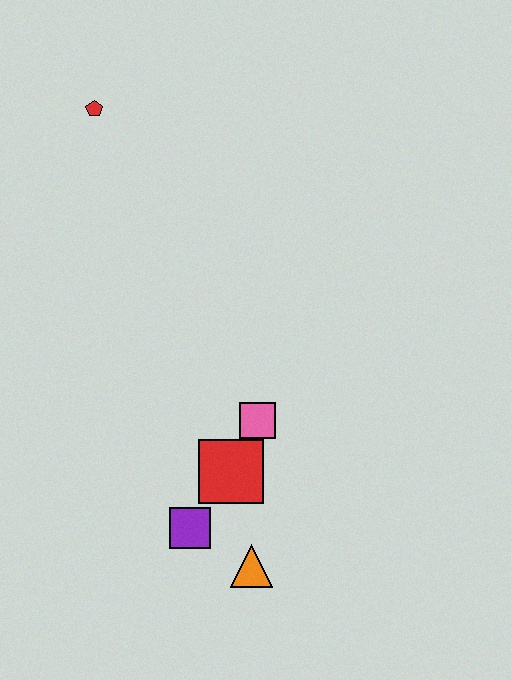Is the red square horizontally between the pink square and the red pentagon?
Yes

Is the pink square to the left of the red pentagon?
No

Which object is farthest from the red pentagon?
The orange triangle is farthest from the red pentagon.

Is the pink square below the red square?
No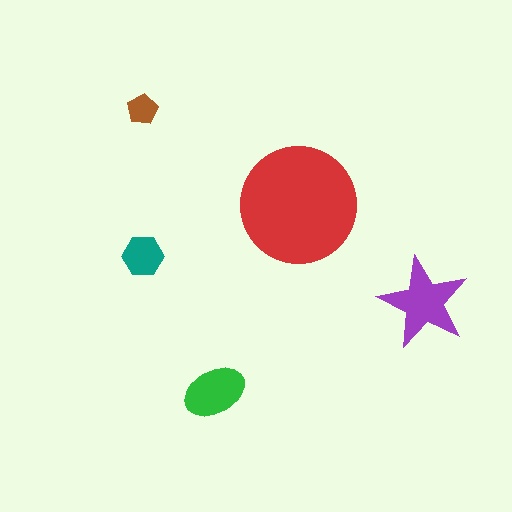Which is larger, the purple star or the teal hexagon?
The purple star.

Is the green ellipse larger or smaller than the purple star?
Smaller.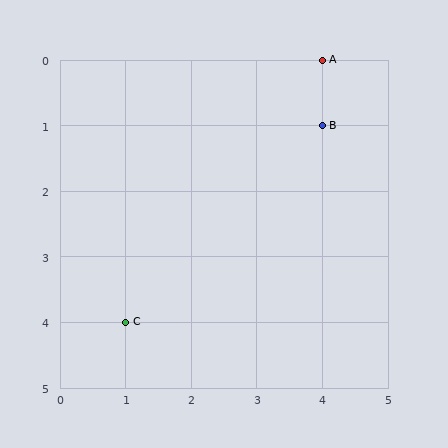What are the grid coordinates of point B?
Point B is at grid coordinates (4, 1).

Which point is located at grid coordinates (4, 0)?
Point A is at (4, 0).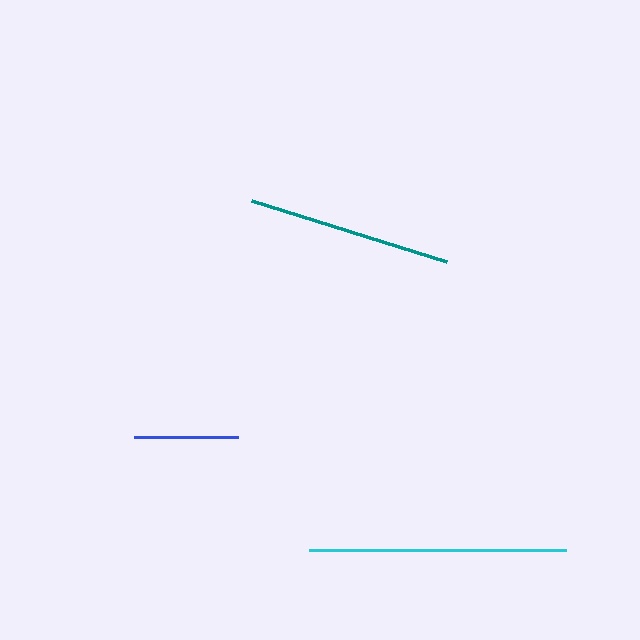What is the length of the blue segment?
The blue segment is approximately 103 pixels long.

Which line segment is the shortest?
The blue line is the shortest at approximately 103 pixels.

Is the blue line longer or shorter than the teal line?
The teal line is longer than the blue line.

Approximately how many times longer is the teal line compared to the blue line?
The teal line is approximately 2.0 times the length of the blue line.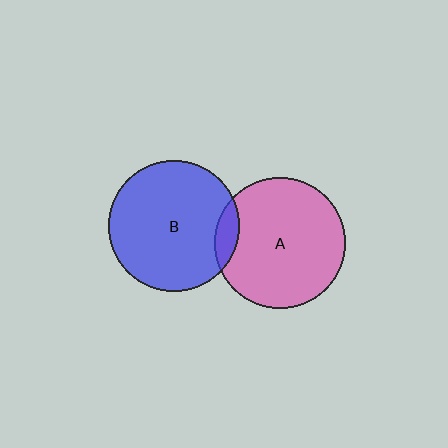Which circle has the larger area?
Circle B (blue).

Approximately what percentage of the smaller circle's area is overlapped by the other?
Approximately 10%.